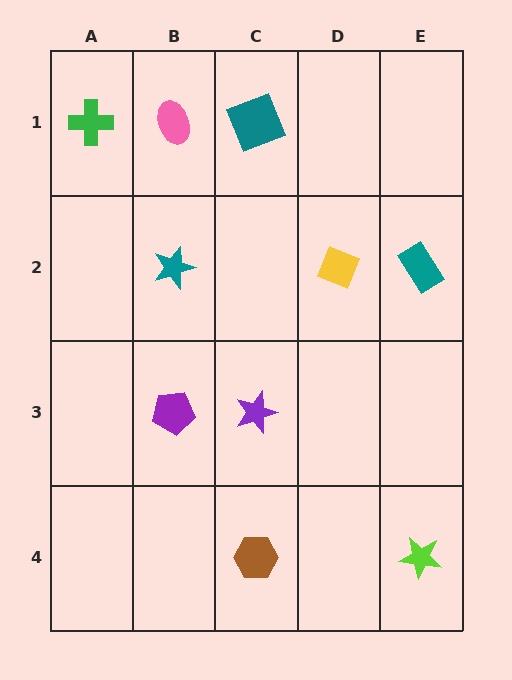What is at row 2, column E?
A teal rectangle.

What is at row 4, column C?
A brown hexagon.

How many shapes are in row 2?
3 shapes.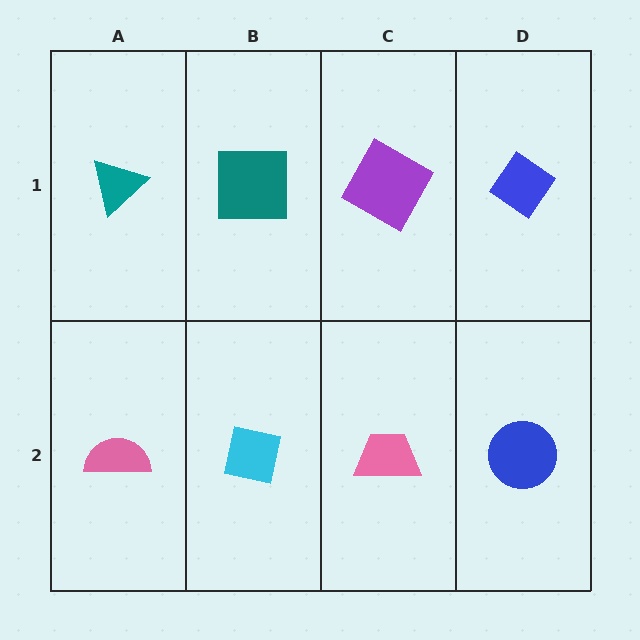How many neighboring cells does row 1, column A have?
2.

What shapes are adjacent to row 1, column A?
A pink semicircle (row 2, column A), a teal square (row 1, column B).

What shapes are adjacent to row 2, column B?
A teal square (row 1, column B), a pink semicircle (row 2, column A), a pink trapezoid (row 2, column C).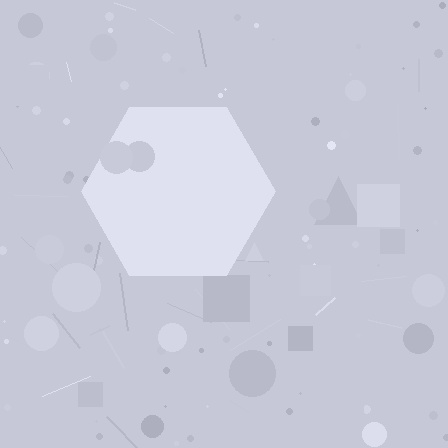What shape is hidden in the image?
A hexagon is hidden in the image.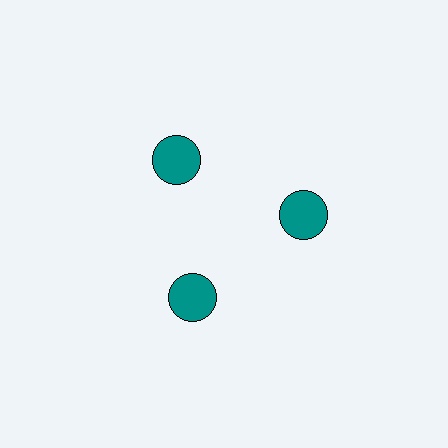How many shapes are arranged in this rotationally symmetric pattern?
There are 3 shapes, arranged in 3 groups of 1.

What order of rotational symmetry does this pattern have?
This pattern has 3-fold rotational symmetry.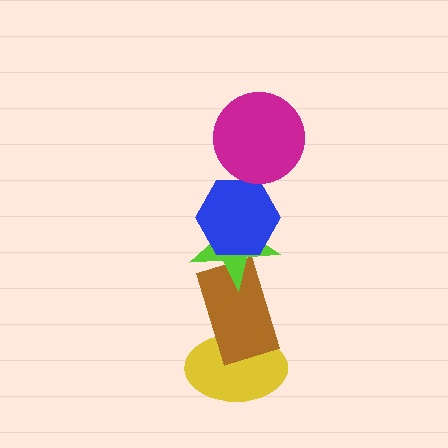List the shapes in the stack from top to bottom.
From top to bottom: the magenta circle, the blue hexagon, the lime star, the brown rectangle, the yellow ellipse.